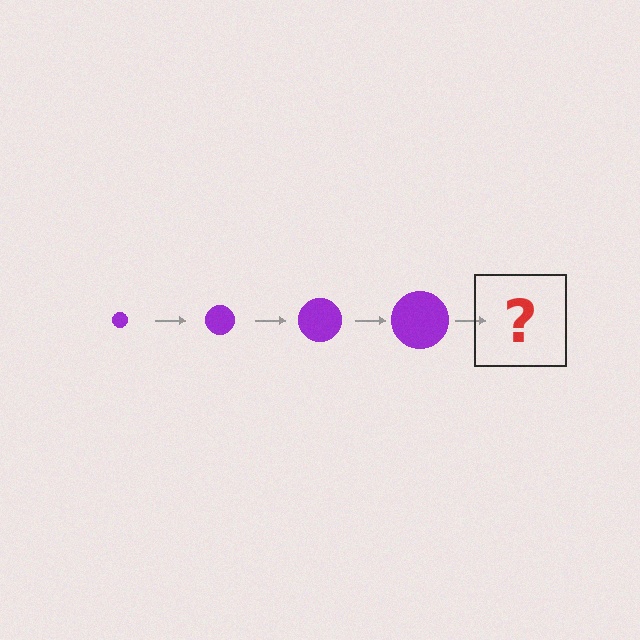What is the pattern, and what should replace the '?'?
The pattern is that the circle gets progressively larger each step. The '?' should be a purple circle, larger than the previous one.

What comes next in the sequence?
The next element should be a purple circle, larger than the previous one.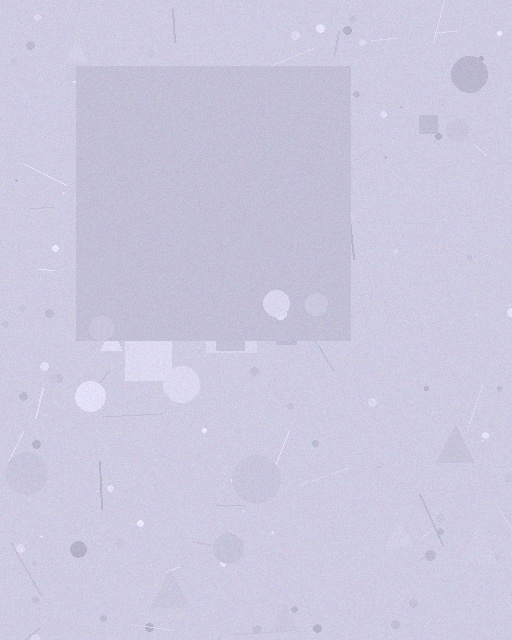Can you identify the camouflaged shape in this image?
The camouflaged shape is a square.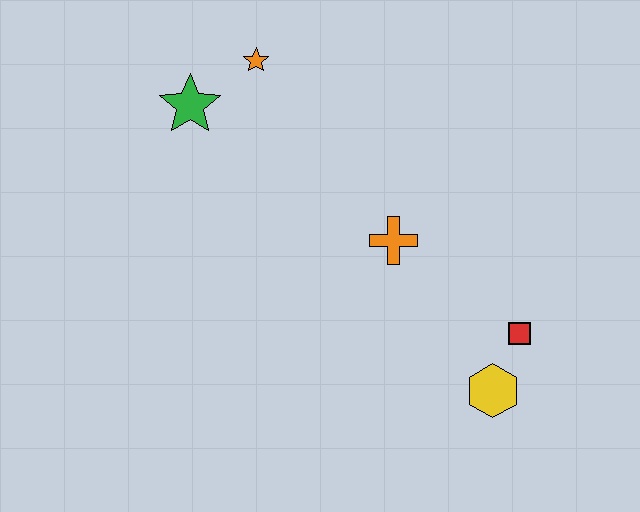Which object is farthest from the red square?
The green star is farthest from the red square.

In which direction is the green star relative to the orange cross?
The green star is to the left of the orange cross.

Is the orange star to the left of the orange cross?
Yes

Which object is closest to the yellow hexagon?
The red square is closest to the yellow hexagon.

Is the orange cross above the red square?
Yes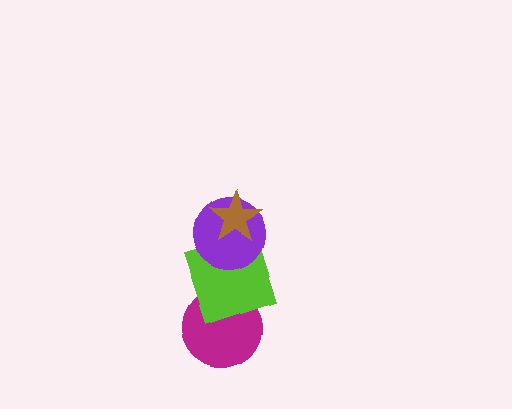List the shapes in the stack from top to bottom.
From top to bottom: the brown star, the purple circle, the lime square, the magenta circle.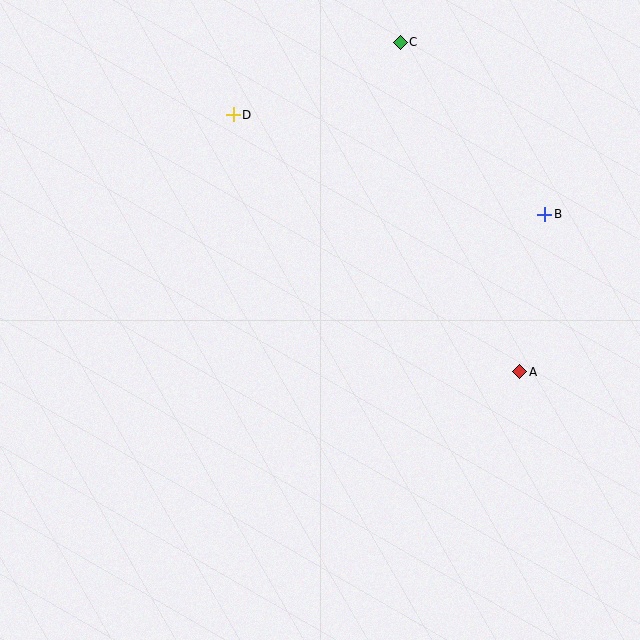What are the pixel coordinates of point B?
Point B is at (545, 214).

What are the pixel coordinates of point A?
Point A is at (520, 372).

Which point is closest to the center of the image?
Point A at (520, 372) is closest to the center.